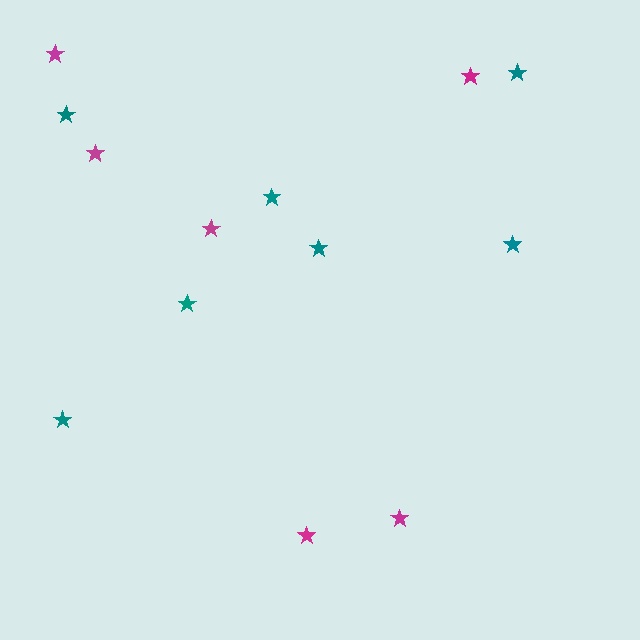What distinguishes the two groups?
There are 2 groups: one group of teal stars (7) and one group of magenta stars (6).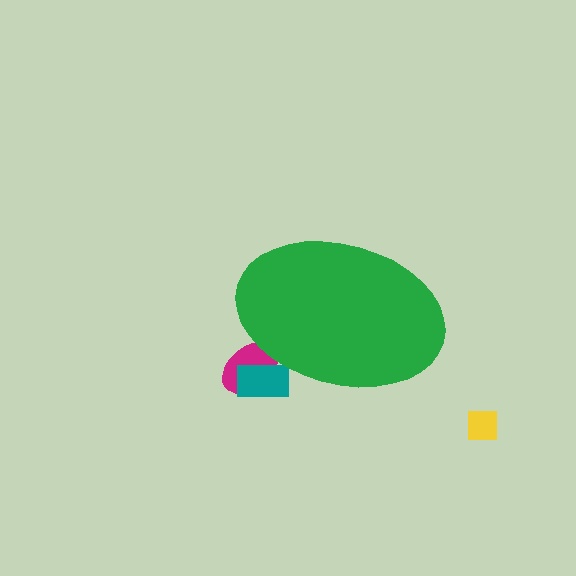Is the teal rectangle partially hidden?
Yes, the teal rectangle is partially hidden behind the green ellipse.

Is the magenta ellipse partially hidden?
Yes, the magenta ellipse is partially hidden behind the green ellipse.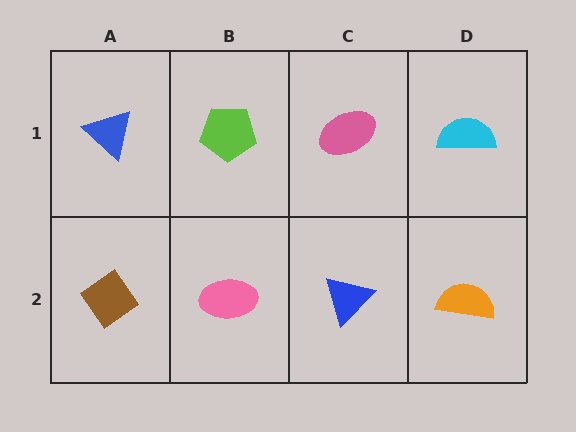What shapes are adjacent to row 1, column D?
An orange semicircle (row 2, column D), a pink ellipse (row 1, column C).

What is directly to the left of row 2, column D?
A blue triangle.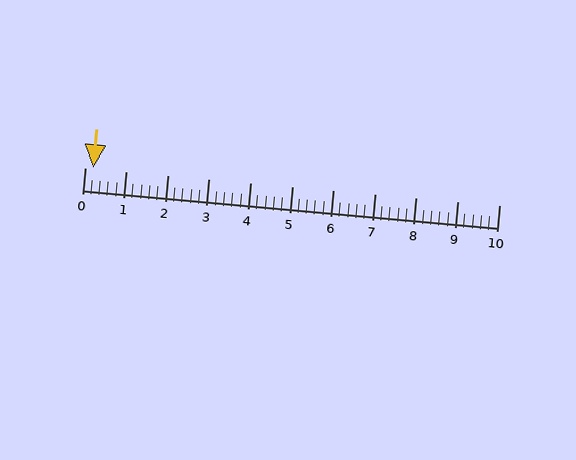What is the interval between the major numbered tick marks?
The major tick marks are spaced 1 units apart.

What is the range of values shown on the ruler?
The ruler shows values from 0 to 10.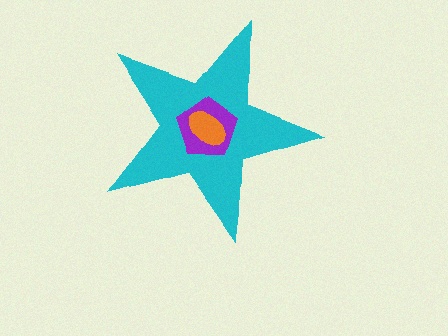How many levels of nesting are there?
3.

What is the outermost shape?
The cyan star.